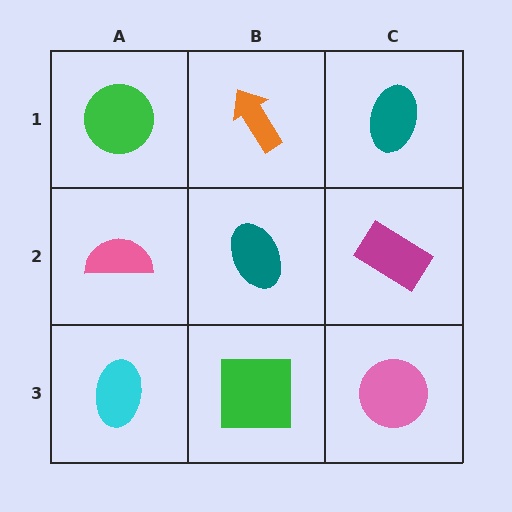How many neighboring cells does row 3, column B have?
3.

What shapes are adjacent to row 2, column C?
A teal ellipse (row 1, column C), a pink circle (row 3, column C), a teal ellipse (row 2, column B).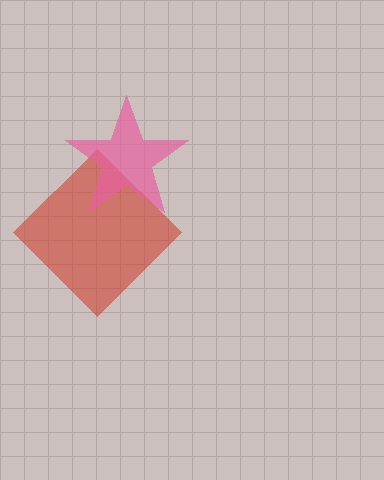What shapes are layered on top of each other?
The layered shapes are: a red diamond, a pink star.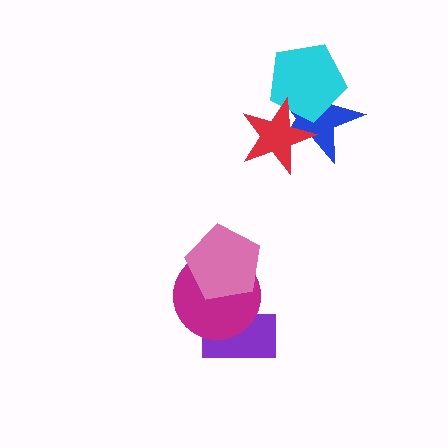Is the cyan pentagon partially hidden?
Yes, it is partially covered by another shape.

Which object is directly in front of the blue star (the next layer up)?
The cyan pentagon is directly in front of the blue star.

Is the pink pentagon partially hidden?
No, no other shape covers it.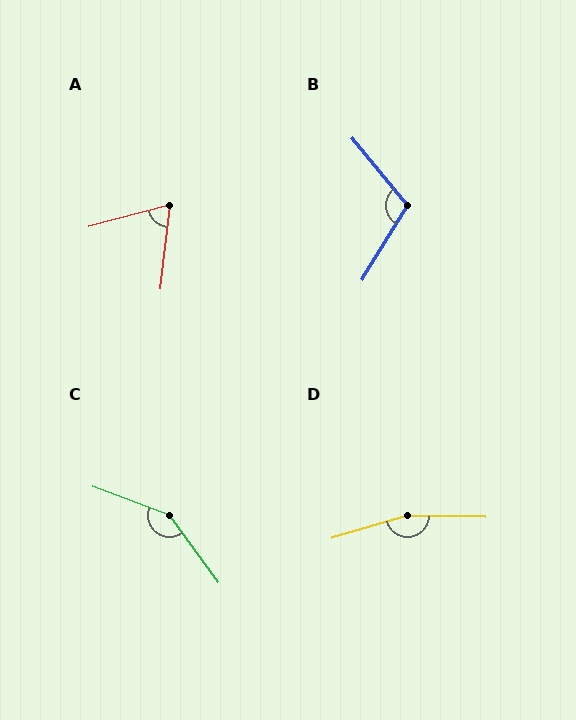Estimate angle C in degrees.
Approximately 146 degrees.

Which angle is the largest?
D, at approximately 162 degrees.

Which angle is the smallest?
A, at approximately 68 degrees.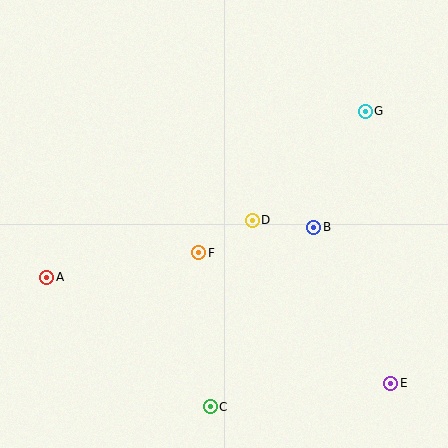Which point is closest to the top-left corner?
Point A is closest to the top-left corner.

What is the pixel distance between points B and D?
The distance between B and D is 62 pixels.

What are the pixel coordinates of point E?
Point E is at (391, 383).